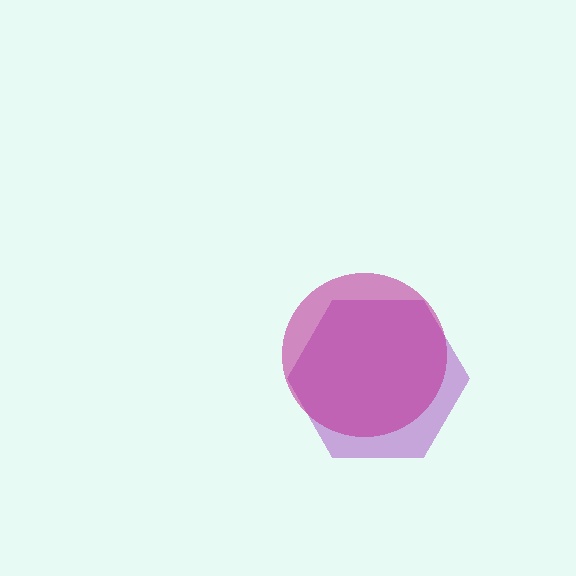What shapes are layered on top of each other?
The layered shapes are: a purple hexagon, a magenta circle.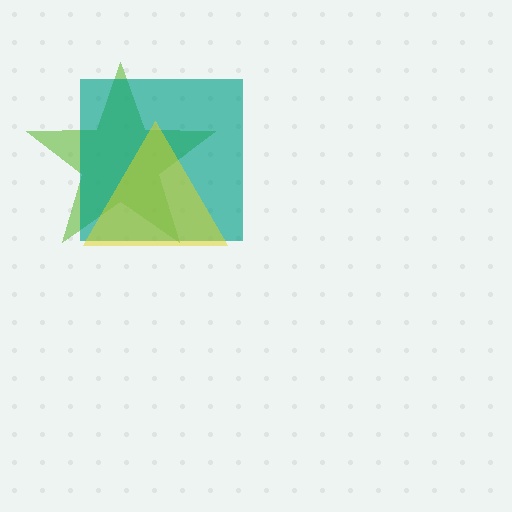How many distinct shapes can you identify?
There are 3 distinct shapes: a lime star, a teal square, a yellow triangle.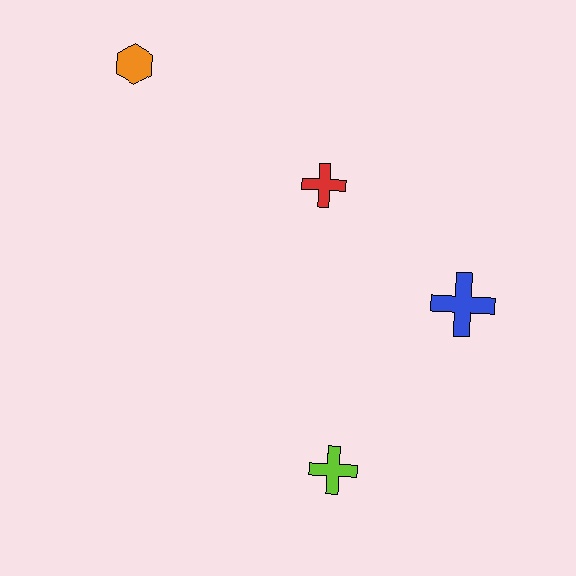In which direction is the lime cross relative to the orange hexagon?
The lime cross is below the orange hexagon.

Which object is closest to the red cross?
The blue cross is closest to the red cross.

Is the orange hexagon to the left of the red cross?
Yes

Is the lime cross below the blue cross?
Yes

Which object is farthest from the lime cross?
The orange hexagon is farthest from the lime cross.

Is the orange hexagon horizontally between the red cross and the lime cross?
No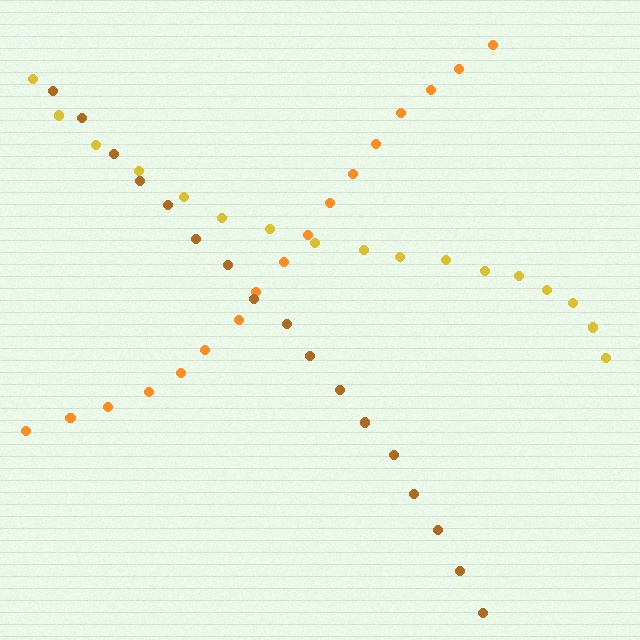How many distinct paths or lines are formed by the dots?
There are 3 distinct paths.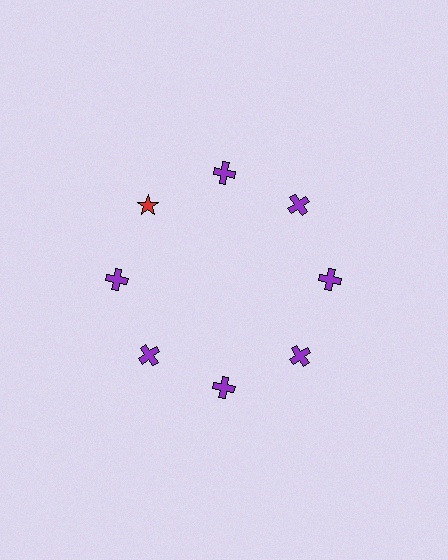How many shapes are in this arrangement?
There are 8 shapes arranged in a ring pattern.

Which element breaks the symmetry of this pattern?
The red star at roughly the 10 o'clock position breaks the symmetry. All other shapes are purple crosses.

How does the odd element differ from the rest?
It differs in both color (red instead of purple) and shape (star instead of cross).